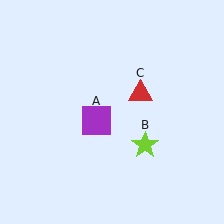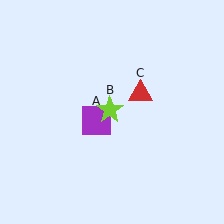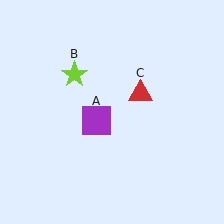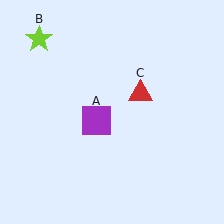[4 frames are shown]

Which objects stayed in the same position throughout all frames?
Purple square (object A) and red triangle (object C) remained stationary.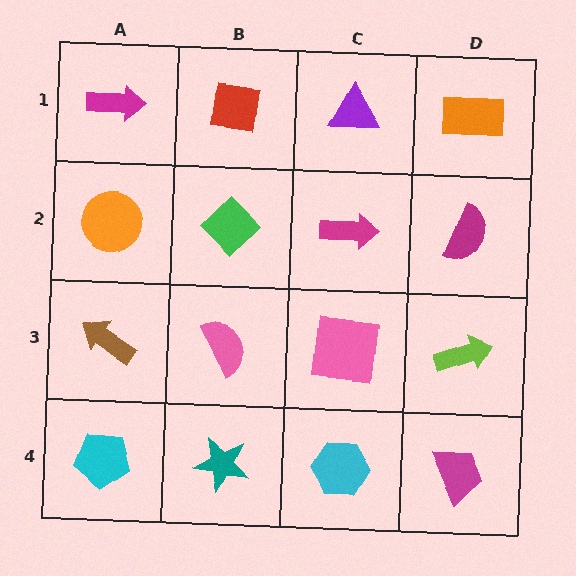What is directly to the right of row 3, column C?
A lime arrow.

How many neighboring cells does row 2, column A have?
3.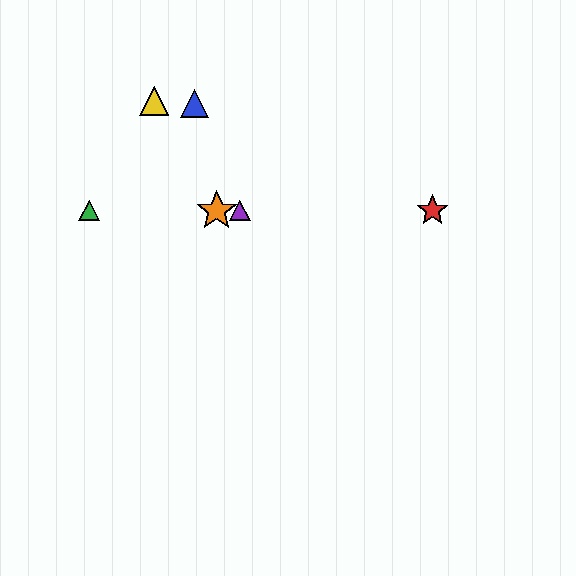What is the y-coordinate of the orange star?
The orange star is at y≈211.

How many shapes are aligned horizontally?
4 shapes (the red star, the green triangle, the purple triangle, the orange star) are aligned horizontally.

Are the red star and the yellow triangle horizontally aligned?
No, the red star is at y≈211 and the yellow triangle is at y≈101.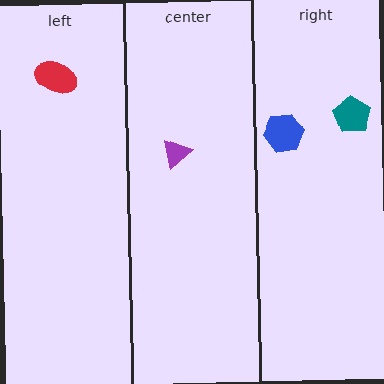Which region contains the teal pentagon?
The right region.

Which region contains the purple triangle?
The center region.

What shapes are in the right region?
The blue hexagon, the teal pentagon.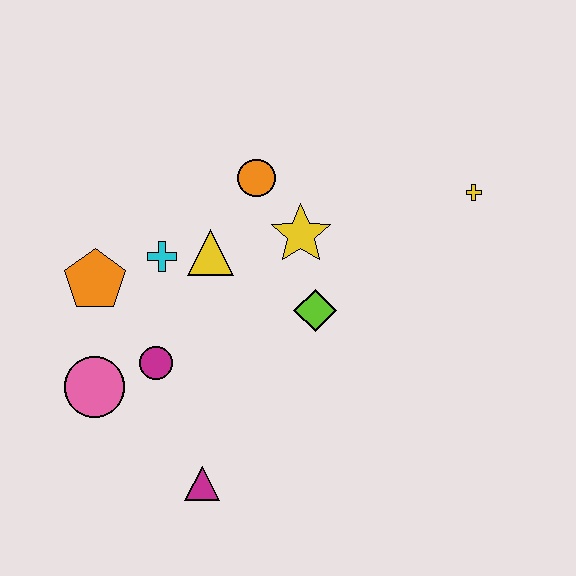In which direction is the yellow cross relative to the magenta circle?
The yellow cross is to the right of the magenta circle.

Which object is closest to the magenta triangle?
The magenta circle is closest to the magenta triangle.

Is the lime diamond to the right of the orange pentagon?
Yes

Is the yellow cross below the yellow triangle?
No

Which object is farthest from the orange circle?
The magenta triangle is farthest from the orange circle.